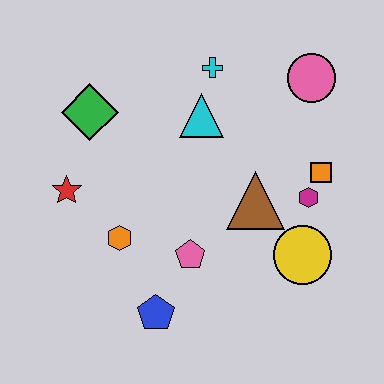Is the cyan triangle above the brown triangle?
Yes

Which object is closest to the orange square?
The magenta hexagon is closest to the orange square.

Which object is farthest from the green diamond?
The yellow circle is farthest from the green diamond.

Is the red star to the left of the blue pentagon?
Yes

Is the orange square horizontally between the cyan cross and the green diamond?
No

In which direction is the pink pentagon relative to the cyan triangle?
The pink pentagon is below the cyan triangle.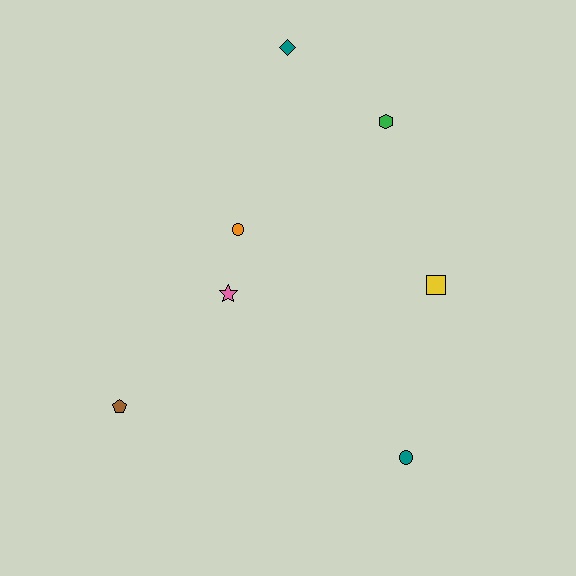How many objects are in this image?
There are 7 objects.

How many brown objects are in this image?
There is 1 brown object.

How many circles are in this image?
There are 2 circles.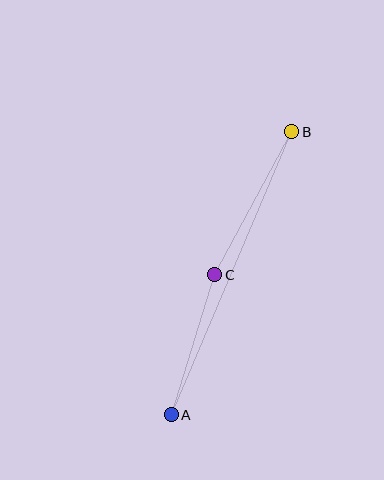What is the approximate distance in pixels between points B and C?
The distance between B and C is approximately 162 pixels.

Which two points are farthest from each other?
Points A and B are farthest from each other.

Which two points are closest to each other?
Points A and C are closest to each other.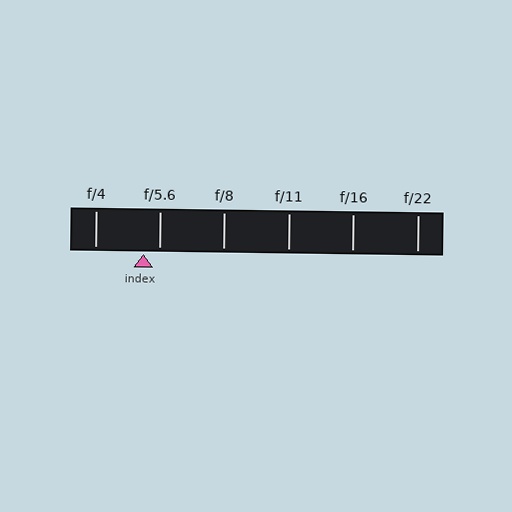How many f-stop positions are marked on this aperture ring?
There are 6 f-stop positions marked.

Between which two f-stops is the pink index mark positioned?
The index mark is between f/4 and f/5.6.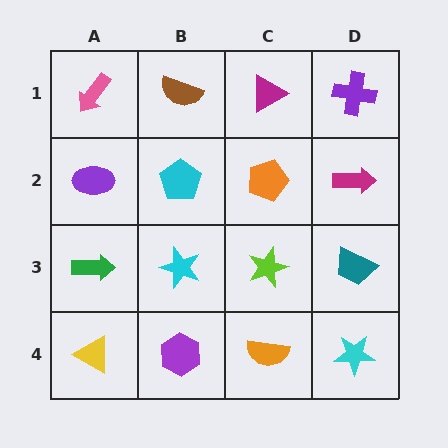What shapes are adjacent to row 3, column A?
A purple ellipse (row 2, column A), a yellow triangle (row 4, column A), a cyan star (row 3, column B).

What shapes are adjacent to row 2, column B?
A brown semicircle (row 1, column B), a cyan star (row 3, column B), a purple ellipse (row 2, column A), an orange pentagon (row 2, column C).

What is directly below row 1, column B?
A cyan pentagon.